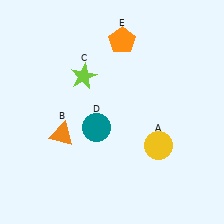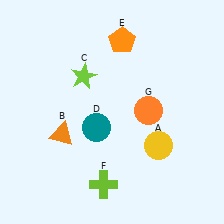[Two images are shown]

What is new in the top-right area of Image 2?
An orange circle (G) was added in the top-right area of Image 2.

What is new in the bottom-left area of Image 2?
A lime cross (F) was added in the bottom-left area of Image 2.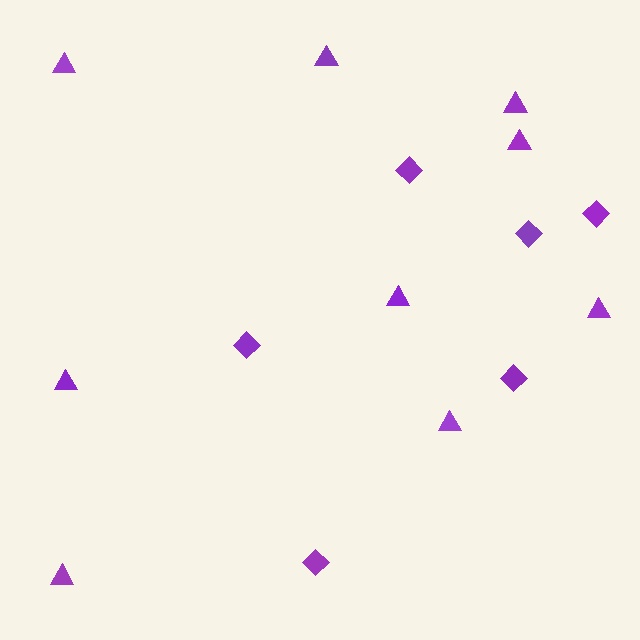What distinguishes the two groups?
There are 2 groups: one group of triangles (9) and one group of diamonds (6).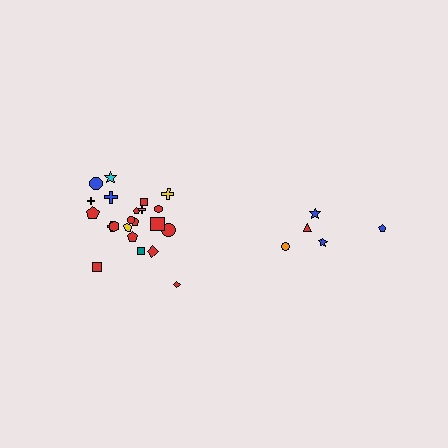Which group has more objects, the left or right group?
The left group.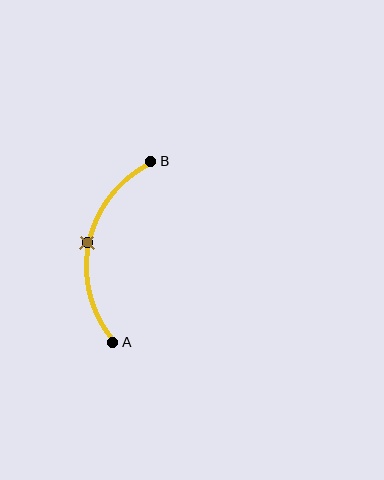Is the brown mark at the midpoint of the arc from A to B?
Yes. The brown mark lies on the arc at equal arc-length from both A and B — it is the arc midpoint.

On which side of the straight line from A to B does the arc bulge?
The arc bulges to the left of the straight line connecting A and B.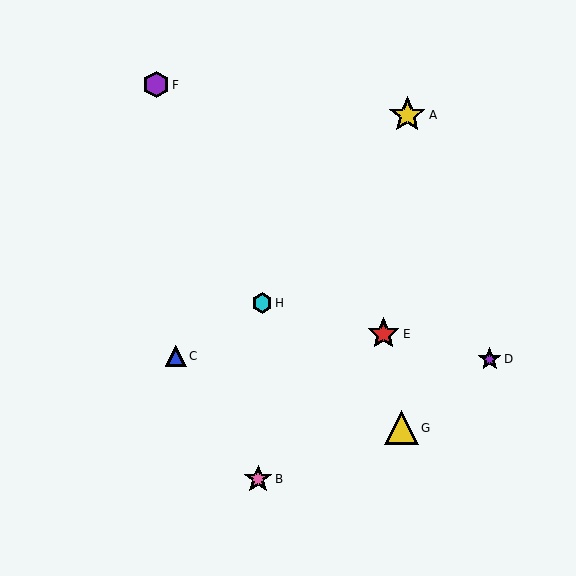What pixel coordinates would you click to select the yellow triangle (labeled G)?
Click at (401, 428) to select the yellow triangle G.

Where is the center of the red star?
The center of the red star is at (384, 334).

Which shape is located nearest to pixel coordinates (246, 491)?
The pink star (labeled B) at (258, 479) is nearest to that location.